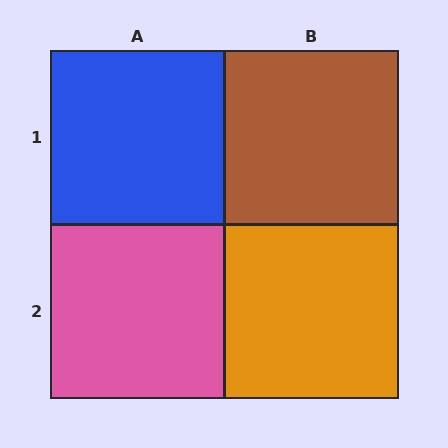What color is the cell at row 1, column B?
Brown.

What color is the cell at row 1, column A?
Blue.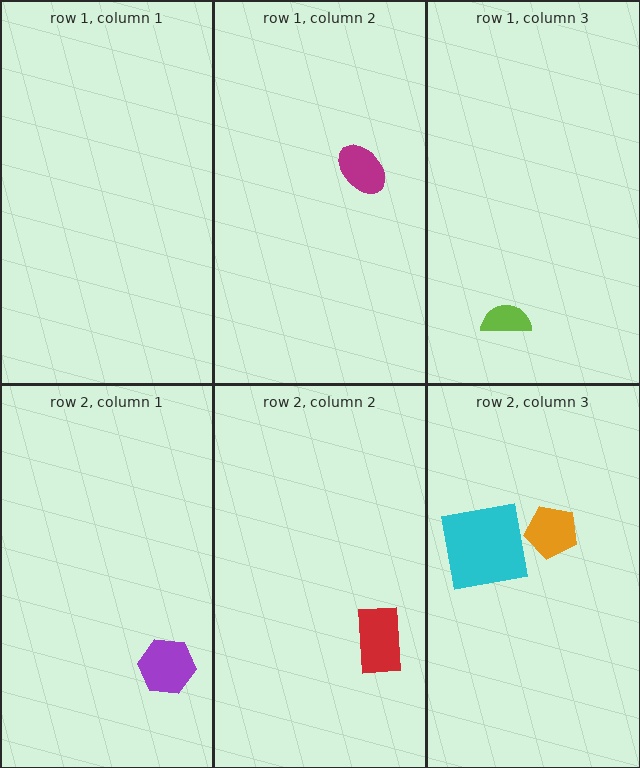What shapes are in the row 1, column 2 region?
The magenta ellipse.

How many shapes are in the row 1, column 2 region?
1.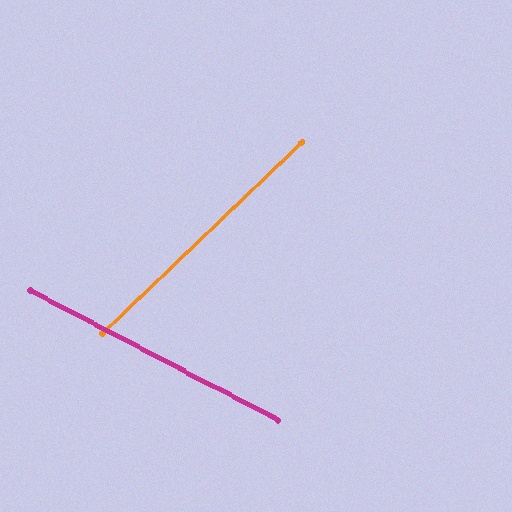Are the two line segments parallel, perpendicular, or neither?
Neither parallel nor perpendicular — they differ by about 71°.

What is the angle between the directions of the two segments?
Approximately 71 degrees.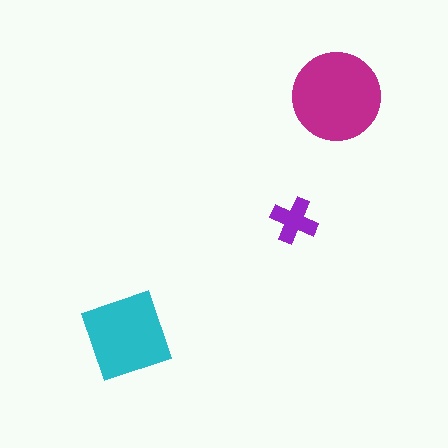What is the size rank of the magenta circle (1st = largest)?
1st.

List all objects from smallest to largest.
The purple cross, the cyan square, the magenta circle.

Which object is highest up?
The magenta circle is topmost.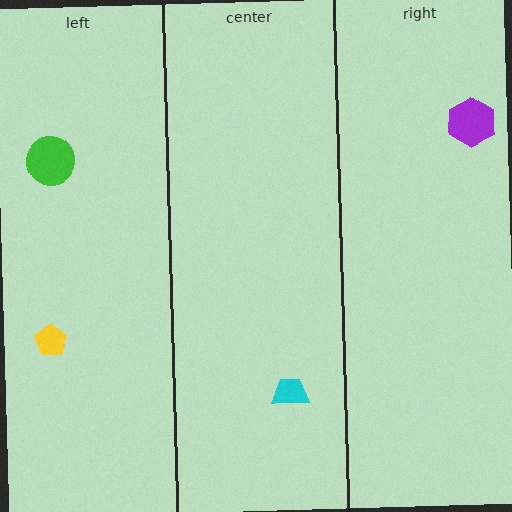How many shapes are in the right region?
1.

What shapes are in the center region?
The cyan trapezoid.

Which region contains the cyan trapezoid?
The center region.